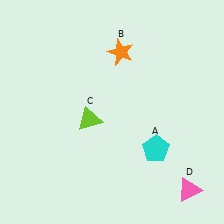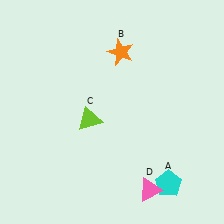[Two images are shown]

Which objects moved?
The objects that moved are: the cyan pentagon (A), the pink triangle (D).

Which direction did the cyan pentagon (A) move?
The cyan pentagon (A) moved down.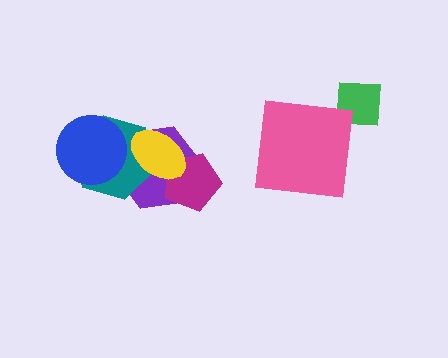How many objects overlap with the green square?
0 objects overlap with the green square.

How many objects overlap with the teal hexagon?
3 objects overlap with the teal hexagon.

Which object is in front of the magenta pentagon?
The yellow ellipse is in front of the magenta pentagon.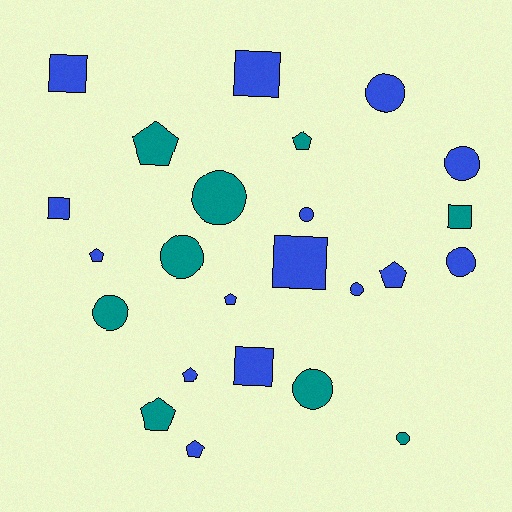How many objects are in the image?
There are 24 objects.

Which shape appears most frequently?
Circle, with 10 objects.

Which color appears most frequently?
Blue, with 15 objects.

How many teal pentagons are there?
There are 3 teal pentagons.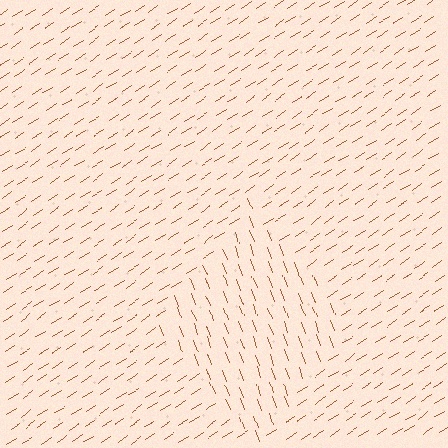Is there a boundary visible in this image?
Yes, there is a texture boundary formed by a change in line orientation.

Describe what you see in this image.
The image is filled with small brown line segments. A diamond region in the image has lines oriented differently from the surrounding lines, creating a visible texture boundary.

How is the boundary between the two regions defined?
The boundary is defined purely by a change in line orientation (approximately 77 degrees difference). All lines are the same color and thickness.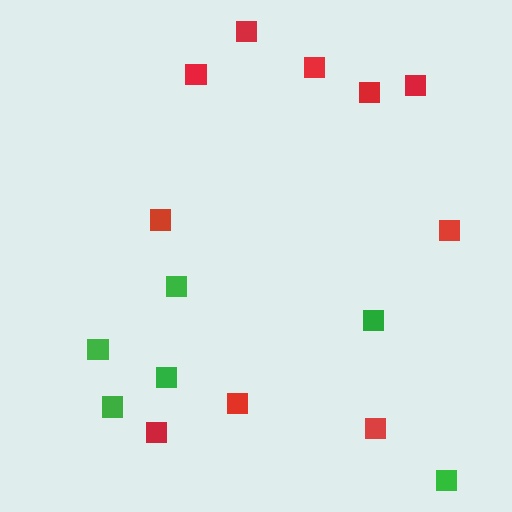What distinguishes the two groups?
There are 2 groups: one group of red squares (10) and one group of green squares (6).